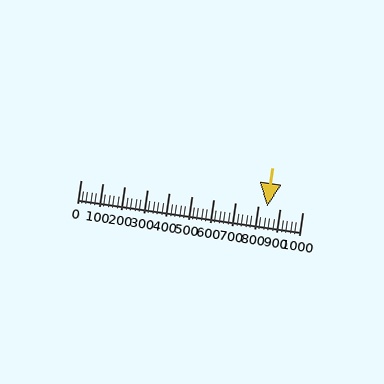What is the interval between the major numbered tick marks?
The major tick marks are spaced 100 units apart.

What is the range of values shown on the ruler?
The ruler shows values from 0 to 1000.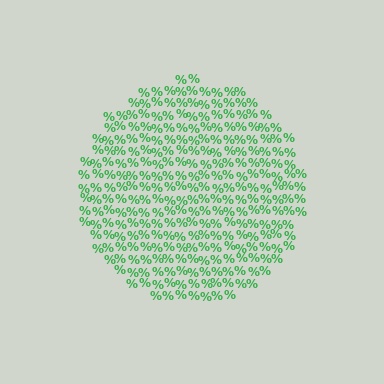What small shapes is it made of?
It is made of small percent signs.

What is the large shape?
The large shape is a circle.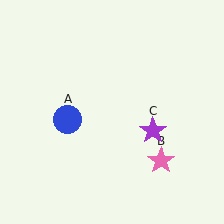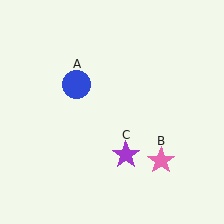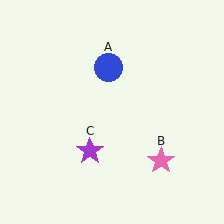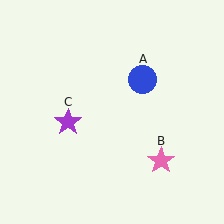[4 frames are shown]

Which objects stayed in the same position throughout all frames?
Pink star (object B) remained stationary.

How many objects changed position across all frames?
2 objects changed position: blue circle (object A), purple star (object C).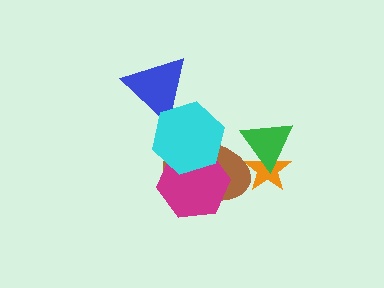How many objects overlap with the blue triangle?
1 object overlaps with the blue triangle.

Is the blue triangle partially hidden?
Yes, it is partially covered by another shape.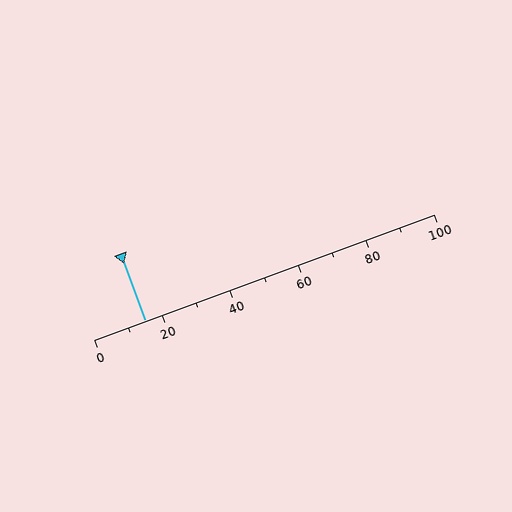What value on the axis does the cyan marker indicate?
The marker indicates approximately 15.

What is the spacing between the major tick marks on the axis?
The major ticks are spaced 20 apart.